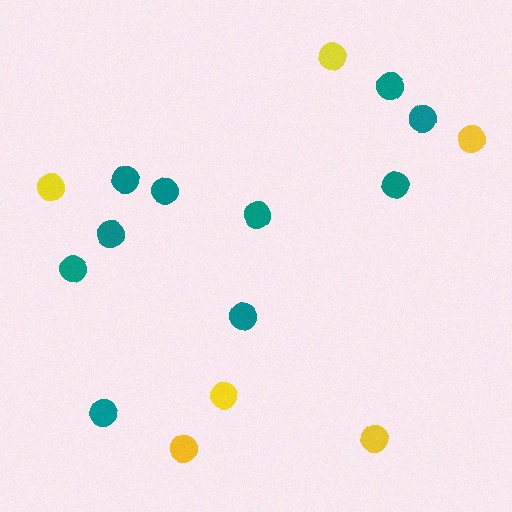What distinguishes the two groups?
There are 2 groups: one group of yellow circles (6) and one group of teal circles (10).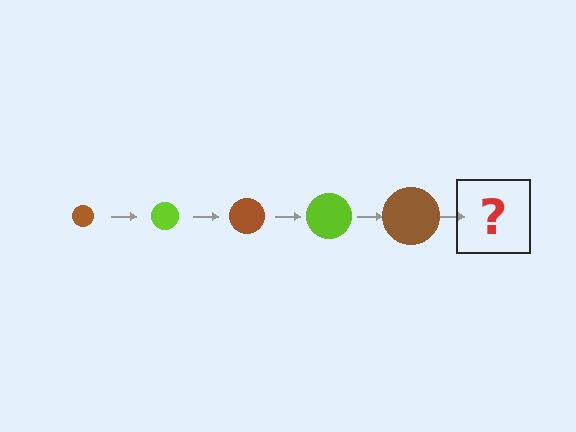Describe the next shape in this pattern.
It should be a lime circle, larger than the previous one.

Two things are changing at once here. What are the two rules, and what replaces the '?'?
The two rules are that the circle grows larger each step and the color cycles through brown and lime. The '?' should be a lime circle, larger than the previous one.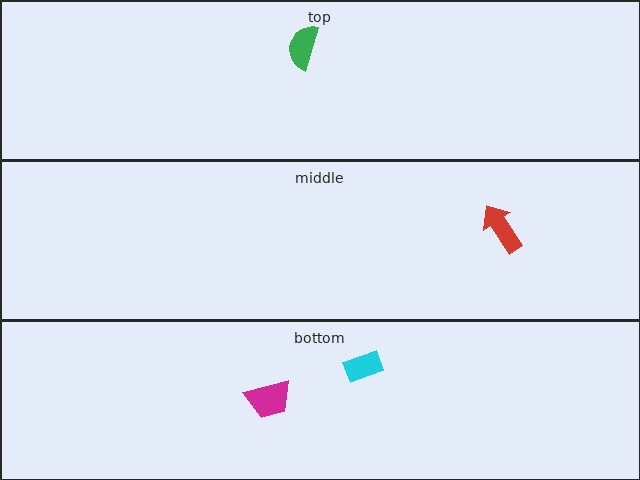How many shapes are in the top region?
1.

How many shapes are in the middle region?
1.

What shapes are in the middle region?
The red arrow.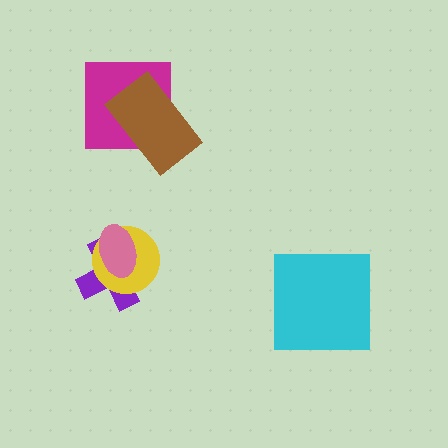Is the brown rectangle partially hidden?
No, no other shape covers it.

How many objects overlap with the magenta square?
1 object overlaps with the magenta square.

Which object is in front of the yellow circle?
The pink ellipse is in front of the yellow circle.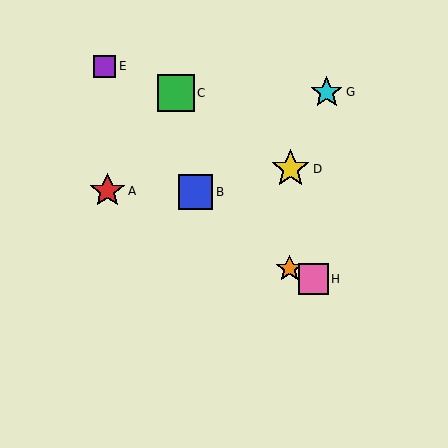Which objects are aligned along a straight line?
Objects A, F, H are aligned along a straight line.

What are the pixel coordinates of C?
Object C is at (176, 93).